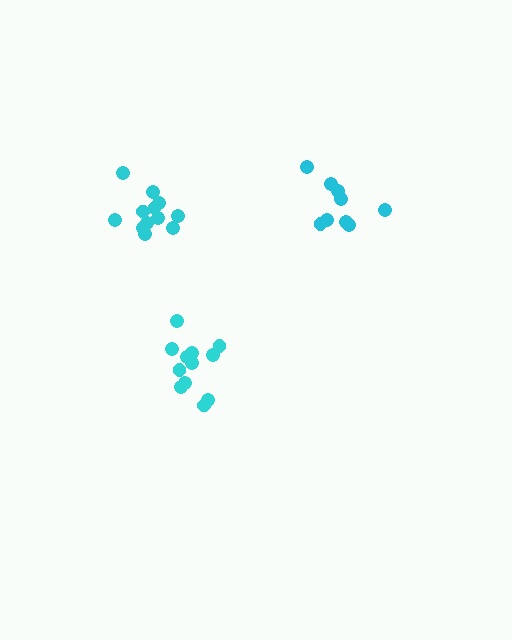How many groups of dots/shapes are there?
There are 3 groups.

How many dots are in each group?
Group 1: 12 dots, Group 2: 9 dots, Group 3: 12 dots (33 total).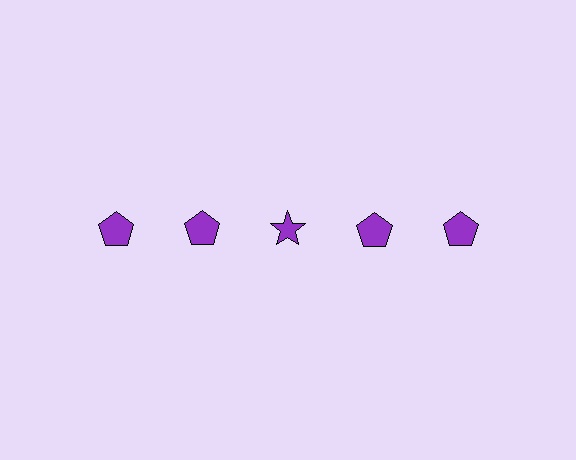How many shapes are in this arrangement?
There are 5 shapes arranged in a grid pattern.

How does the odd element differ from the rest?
It has a different shape: star instead of pentagon.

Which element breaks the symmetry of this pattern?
The purple star in the top row, center column breaks the symmetry. All other shapes are purple pentagons.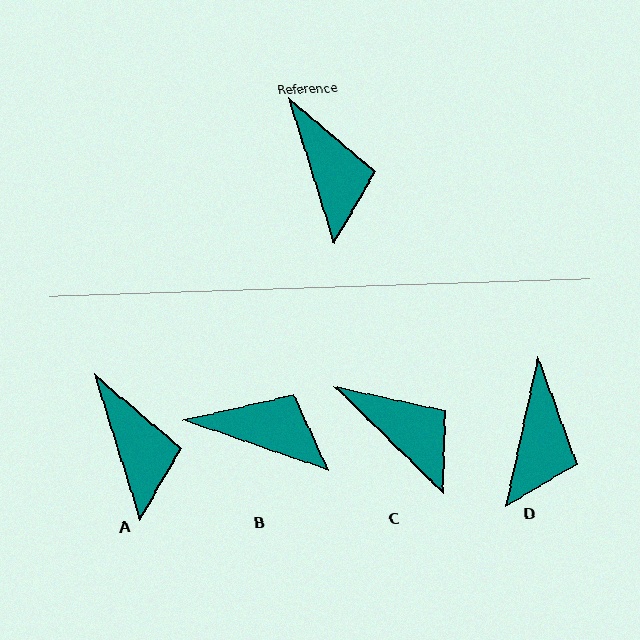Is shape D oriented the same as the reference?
No, it is off by about 29 degrees.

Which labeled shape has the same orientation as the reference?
A.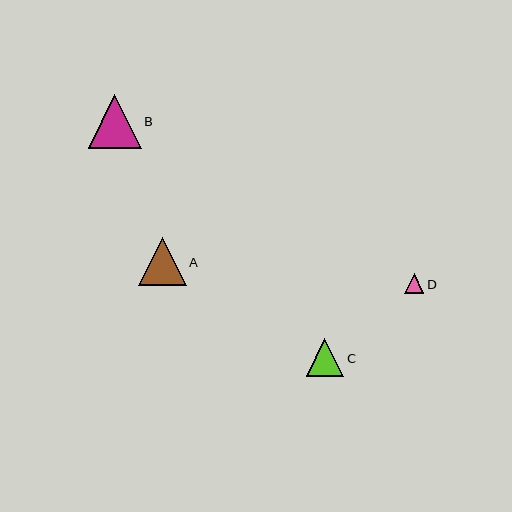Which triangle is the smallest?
Triangle D is the smallest with a size of approximately 20 pixels.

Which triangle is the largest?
Triangle B is the largest with a size of approximately 53 pixels.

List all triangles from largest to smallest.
From largest to smallest: B, A, C, D.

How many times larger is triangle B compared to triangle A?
Triangle B is approximately 1.1 times the size of triangle A.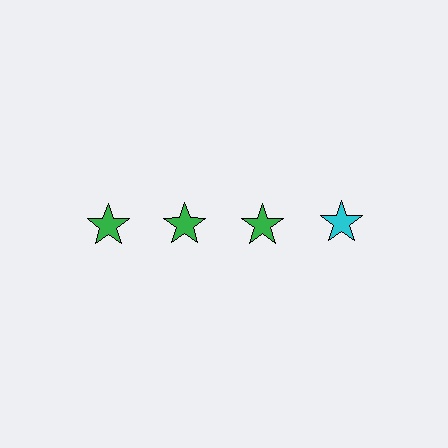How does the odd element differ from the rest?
It has a different color: cyan instead of green.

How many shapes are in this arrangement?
There are 4 shapes arranged in a grid pattern.